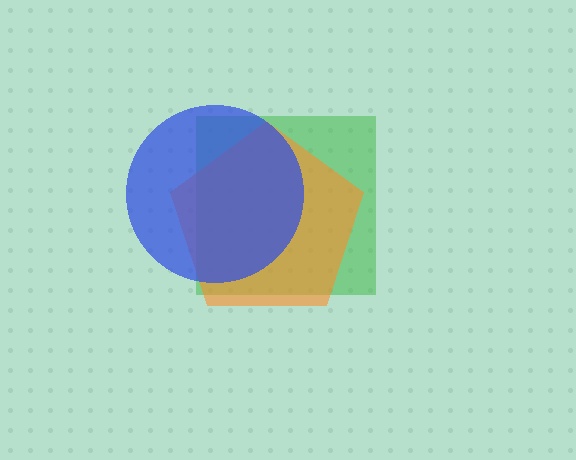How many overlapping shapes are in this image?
There are 3 overlapping shapes in the image.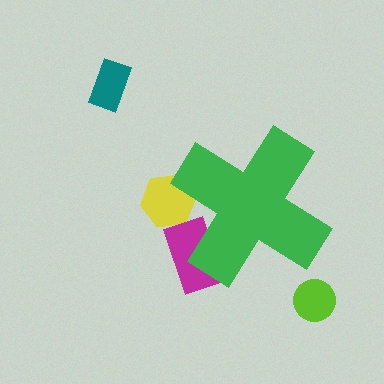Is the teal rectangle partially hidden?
No, the teal rectangle is fully visible.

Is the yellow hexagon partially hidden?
Yes, the yellow hexagon is partially hidden behind the green cross.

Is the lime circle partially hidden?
No, the lime circle is fully visible.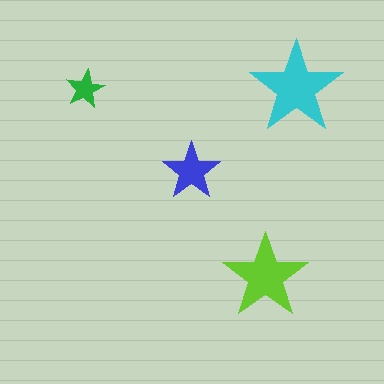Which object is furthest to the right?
The cyan star is rightmost.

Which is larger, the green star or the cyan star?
The cyan one.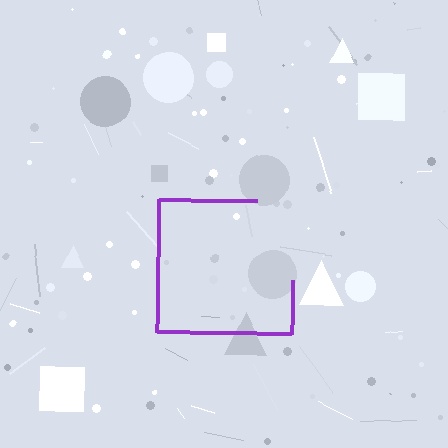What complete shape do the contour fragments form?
The contour fragments form a square.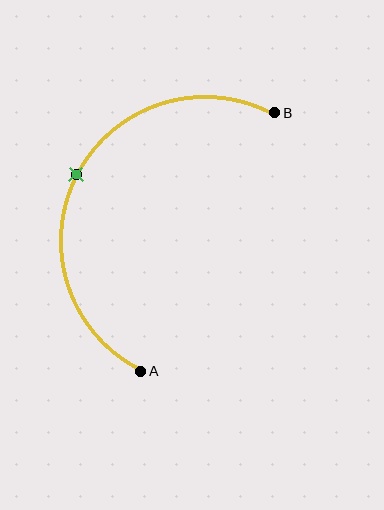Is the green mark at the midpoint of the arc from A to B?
Yes. The green mark lies on the arc at equal arc-length from both A and B — it is the arc midpoint.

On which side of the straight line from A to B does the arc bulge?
The arc bulges to the left of the straight line connecting A and B.